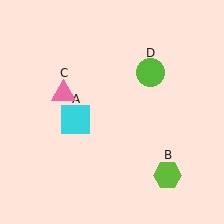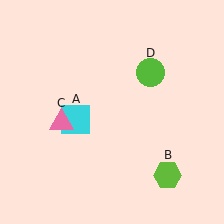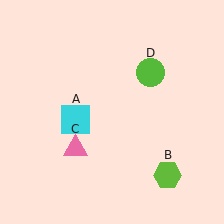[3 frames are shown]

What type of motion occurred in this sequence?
The pink triangle (object C) rotated counterclockwise around the center of the scene.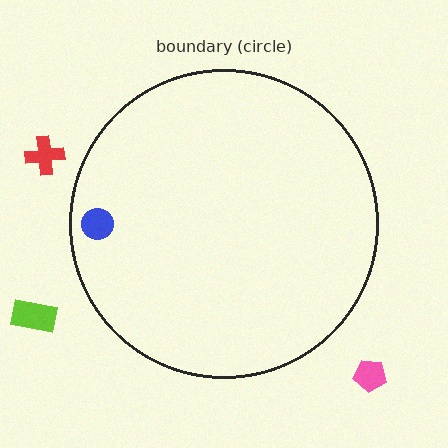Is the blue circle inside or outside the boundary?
Inside.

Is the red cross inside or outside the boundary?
Outside.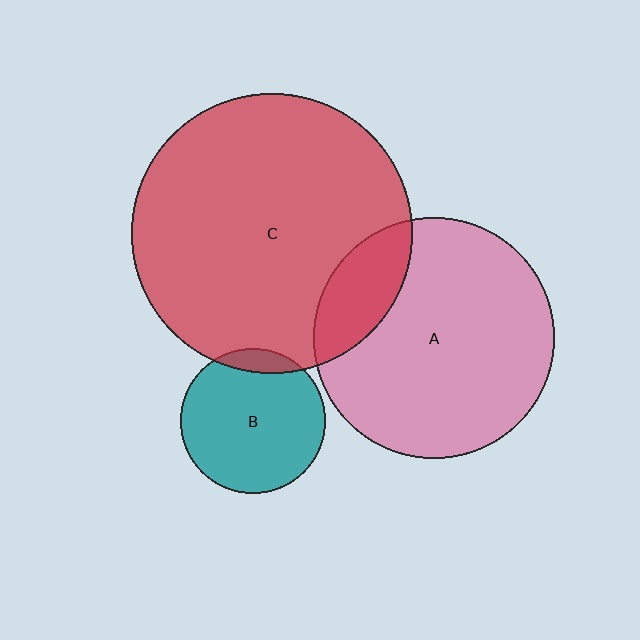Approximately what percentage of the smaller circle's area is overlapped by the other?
Approximately 10%.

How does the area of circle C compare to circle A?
Approximately 1.4 times.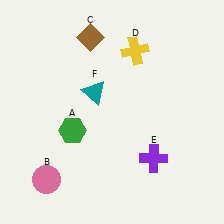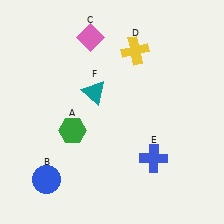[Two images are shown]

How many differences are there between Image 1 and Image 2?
There are 3 differences between the two images.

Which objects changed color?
B changed from pink to blue. C changed from brown to pink. E changed from purple to blue.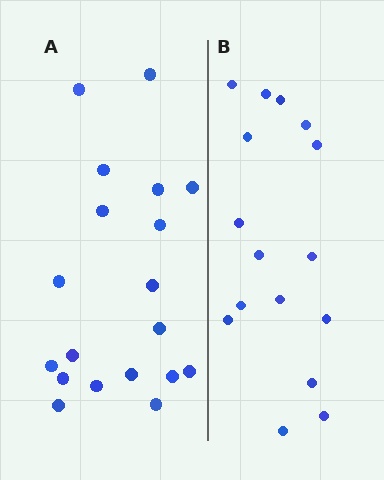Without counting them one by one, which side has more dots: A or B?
Region A (the left region) has more dots.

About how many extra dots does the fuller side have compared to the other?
Region A has just a few more — roughly 2 or 3 more dots than region B.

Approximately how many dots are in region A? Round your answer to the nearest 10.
About 20 dots. (The exact count is 19, which rounds to 20.)